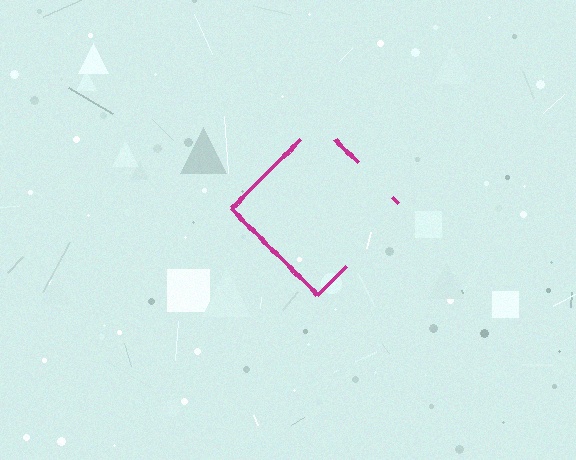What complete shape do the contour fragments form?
The contour fragments form a diamond.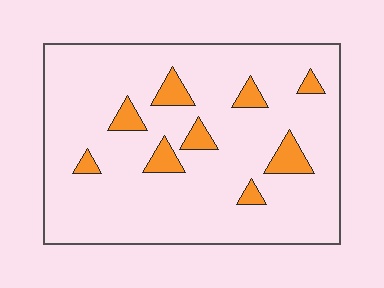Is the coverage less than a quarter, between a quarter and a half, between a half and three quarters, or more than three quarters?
Less than a quarter.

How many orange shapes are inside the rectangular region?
9.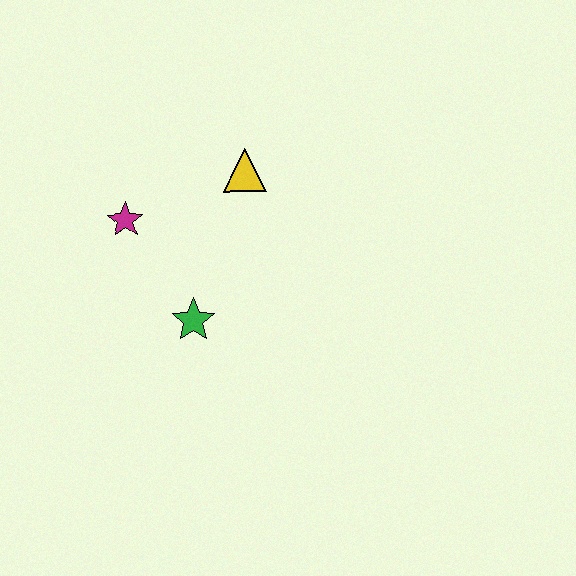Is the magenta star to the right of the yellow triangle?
No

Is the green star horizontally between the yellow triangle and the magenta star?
Yes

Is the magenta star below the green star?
No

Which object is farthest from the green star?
The yellow triangle is farthest from the green star.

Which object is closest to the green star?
The magenta star is closest to the green star.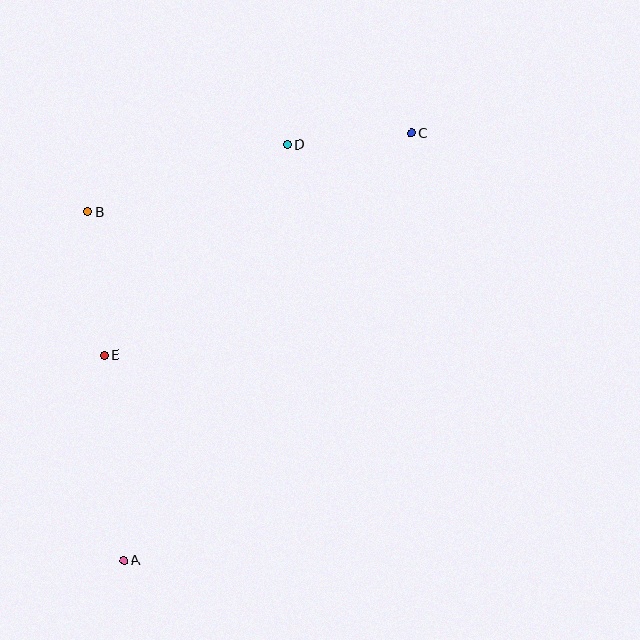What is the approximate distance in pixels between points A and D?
The distance between A and D is approximately 447 pixels.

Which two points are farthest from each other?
Points A and C are farthest from each other.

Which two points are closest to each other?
Points C and D are closest to each other.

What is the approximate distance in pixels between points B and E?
The distance between B and E is approximately 144 pixels.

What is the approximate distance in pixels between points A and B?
The distance between A and B is approximately 350 pixels.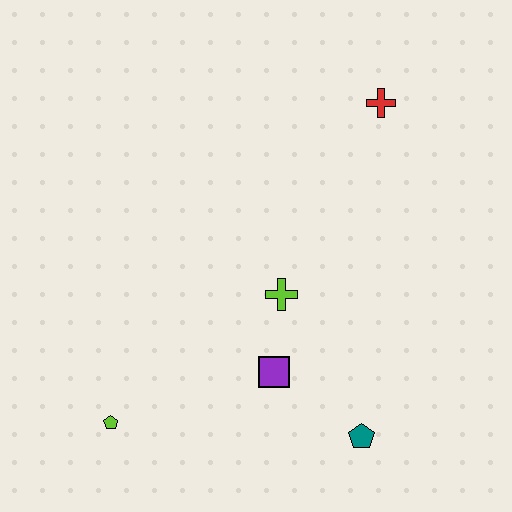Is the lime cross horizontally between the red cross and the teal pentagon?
No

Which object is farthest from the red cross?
The lime pentagon is farthest from the red cross.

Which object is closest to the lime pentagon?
The purple square is closest to the lime pentagon.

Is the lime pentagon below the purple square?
Yes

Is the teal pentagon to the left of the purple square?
No